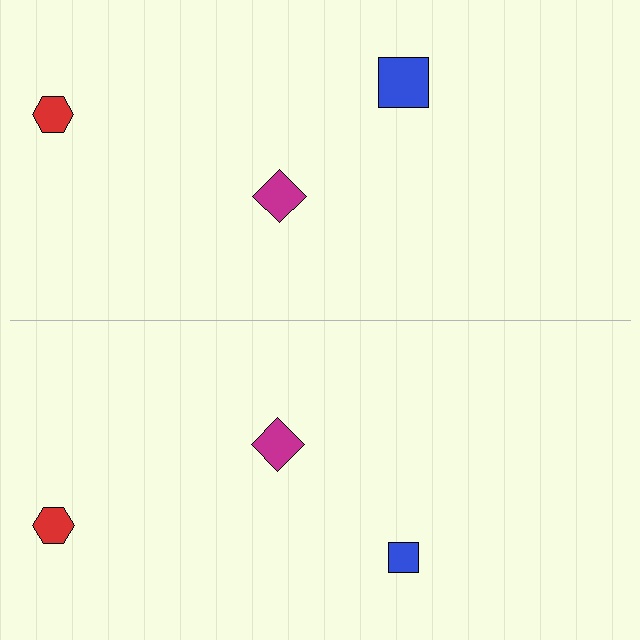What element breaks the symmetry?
The blue square on the bottom side has a different size than its mirror counterpart.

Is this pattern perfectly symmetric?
No, the pattern is not perfectly symmetric. The blue square on the bottom side has a different size than its mirror counterpart.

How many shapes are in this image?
There are 6 shapes in this image.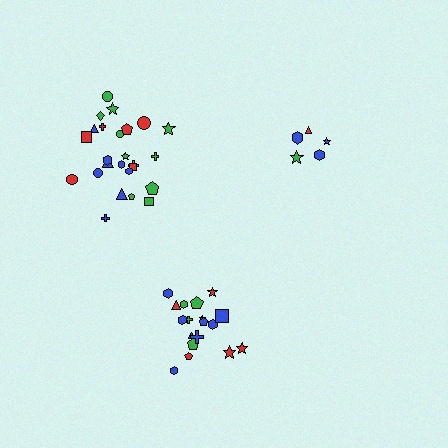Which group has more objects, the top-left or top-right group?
The top-left group.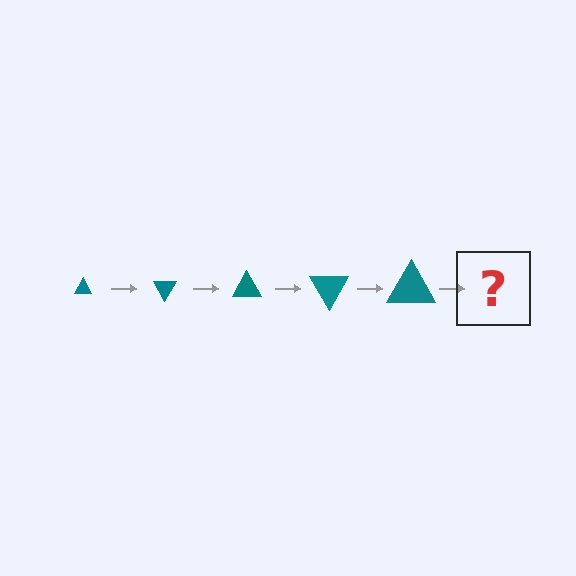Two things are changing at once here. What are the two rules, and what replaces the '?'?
The two rules are that the triangle grows larger each step and it rotates 60 degrees each step. The '?' should be a triangle, larger than the previous one and rotated 300 degrees from the start.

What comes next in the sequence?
The next element should be a triangle, larger than the previous one and rotated 300 degrees from the start.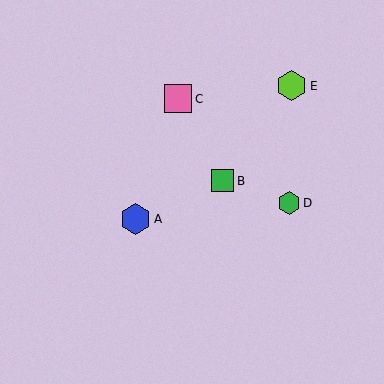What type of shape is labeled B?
Shape B is a green square.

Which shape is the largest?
The blue hexagon (labeled A) is the largest.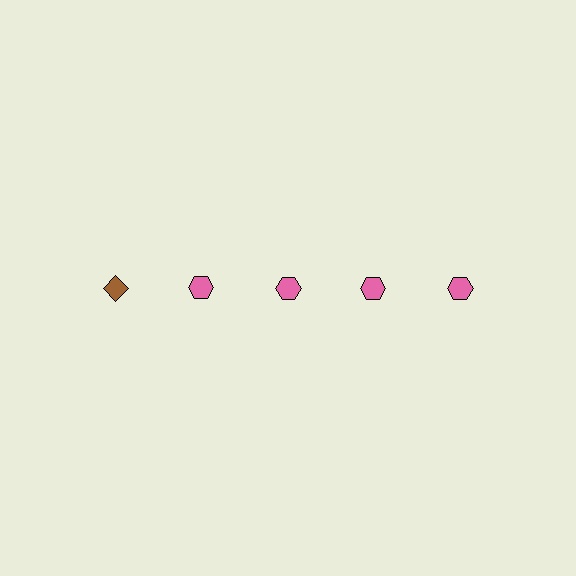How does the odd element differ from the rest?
It differs in both color (brown instead of pink) and shape (diamond instead of hexagon).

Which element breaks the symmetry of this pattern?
The brown diamond in the top row, leftmost column breaks the symmetry. All other shapes are pink hexagons.